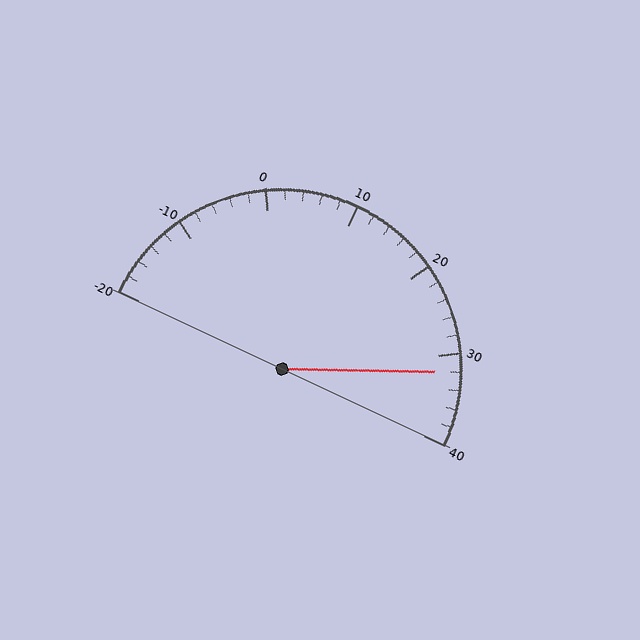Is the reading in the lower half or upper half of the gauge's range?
The reading is in the upper half of the range (-20 to 40).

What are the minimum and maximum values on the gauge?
The gauge ranges from -20 to 40.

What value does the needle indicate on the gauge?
The needle indicates approximately 32.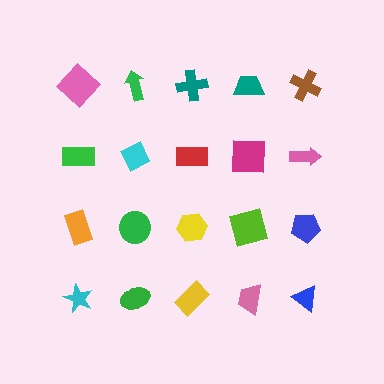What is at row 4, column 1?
A cyan star.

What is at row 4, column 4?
A pink trapezoid.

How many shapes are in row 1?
5 shapes.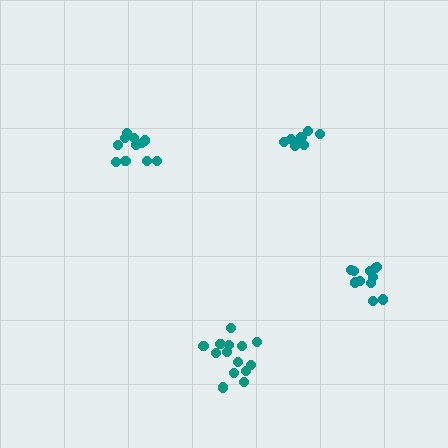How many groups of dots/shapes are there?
There are 4 groups.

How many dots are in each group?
Group 1: 11 dots, Group 2: 11 dots, Group 3: 8 dots, Group 4: 14 dots (44 total).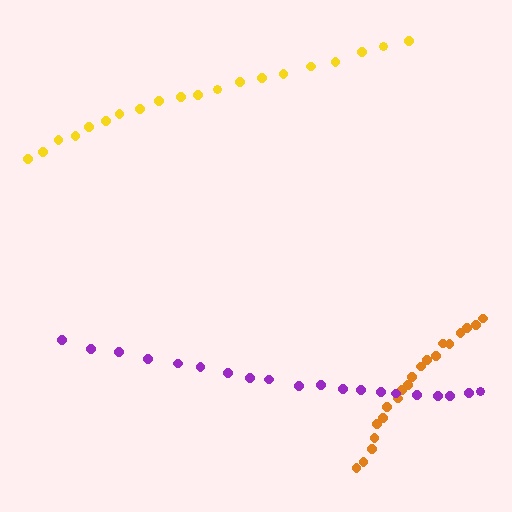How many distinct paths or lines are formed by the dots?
There are 3 distinct paths.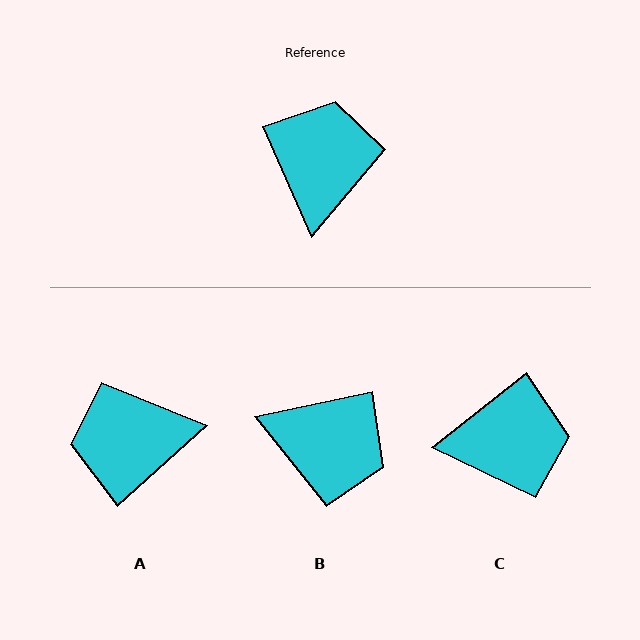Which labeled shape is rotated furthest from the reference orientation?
A, about 108 degrees away.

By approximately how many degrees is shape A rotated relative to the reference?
Approximately 108 degrees counter-clockwise.